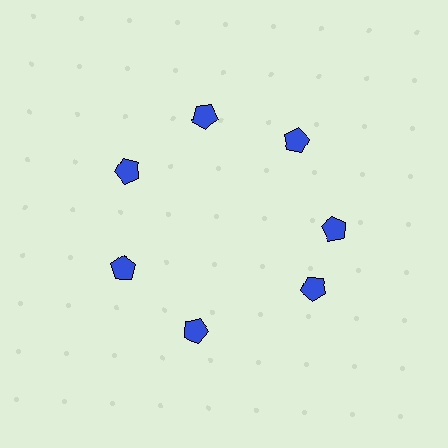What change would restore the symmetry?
The symmetry would be restored by rotating it back into even spacing with its neighbors so that all 7 pentagons sit at equal angles and equal distance from the center.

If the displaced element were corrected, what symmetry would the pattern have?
It would have 7-fold rotational symmetry — the pattern would map onto itself every 51 degrees.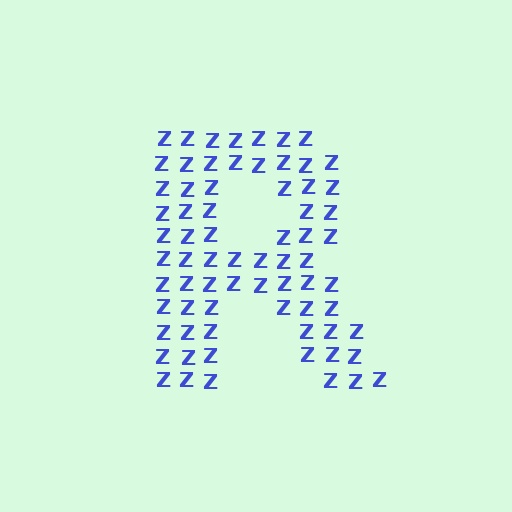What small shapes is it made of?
It is made of small letter Z's.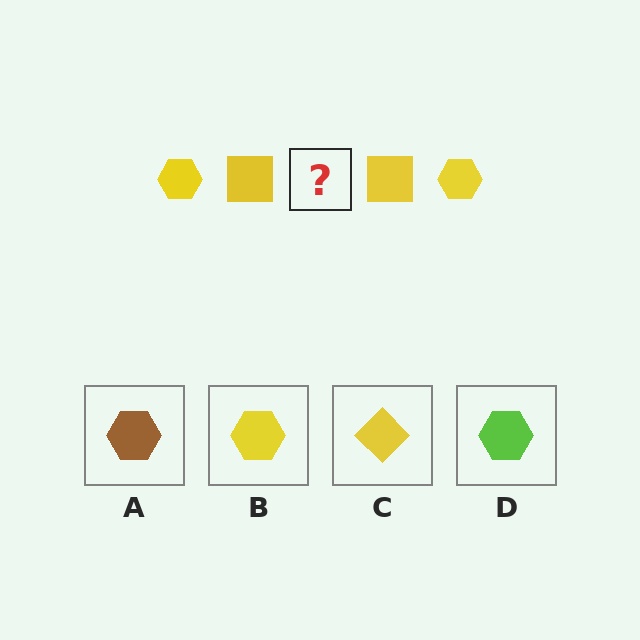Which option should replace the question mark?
Option B.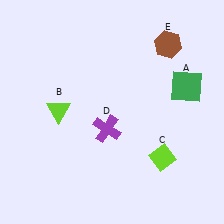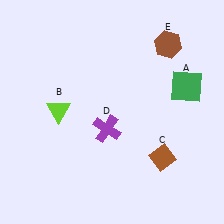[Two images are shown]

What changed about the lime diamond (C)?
In Image 1, C is lime. In Image 2, it changed to brown.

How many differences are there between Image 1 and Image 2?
There is 1 difference between the two images.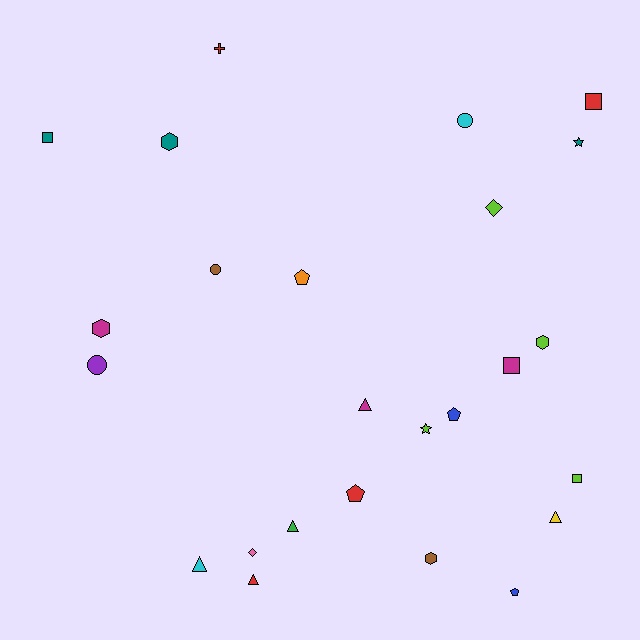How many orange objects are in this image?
There is 1 orange object.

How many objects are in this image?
There are 25 objects.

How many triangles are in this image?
There are 5 triangles.